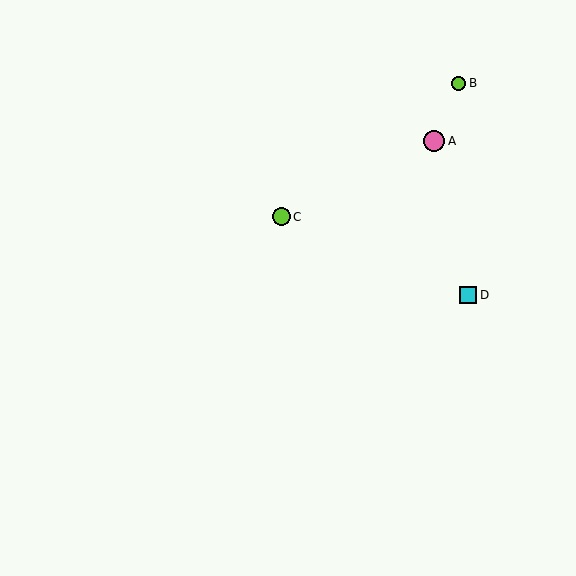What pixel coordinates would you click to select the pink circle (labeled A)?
Click at (434, 141) to select the pink circle A.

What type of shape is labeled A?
Shape A is a pink circle.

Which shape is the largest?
The pink circle (labeled A) is the largest.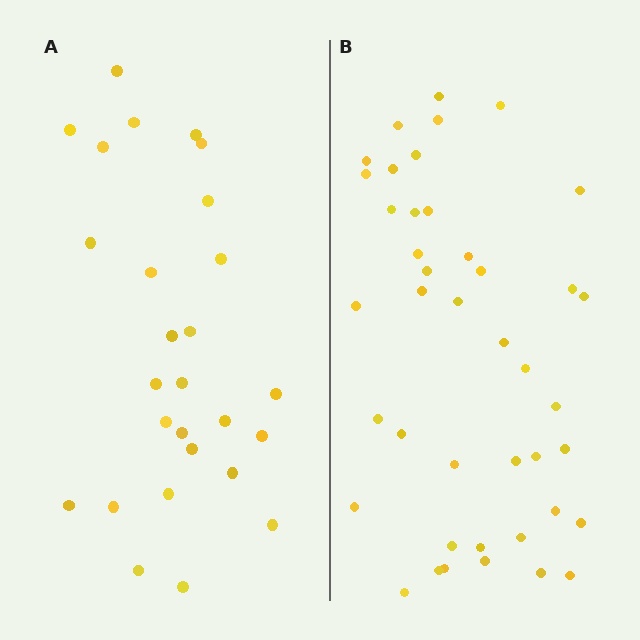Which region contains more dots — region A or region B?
Region B (the right region) has more dots.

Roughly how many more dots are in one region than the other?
Region B has approximately 15 more dots than region A.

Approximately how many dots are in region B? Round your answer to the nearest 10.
About 40 dots. (The exact count is 42, which rounds to 40.)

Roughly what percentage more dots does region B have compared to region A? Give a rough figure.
About 55% more.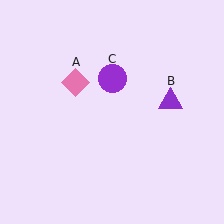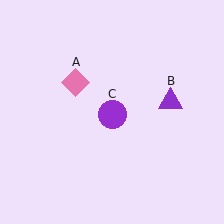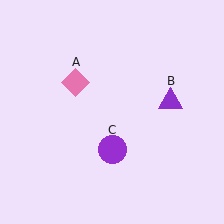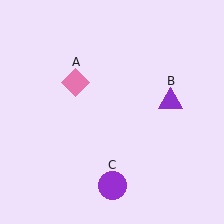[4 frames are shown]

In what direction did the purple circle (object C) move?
The purple circle (object C) moved down.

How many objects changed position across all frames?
1 object changed position: purple circle (object C).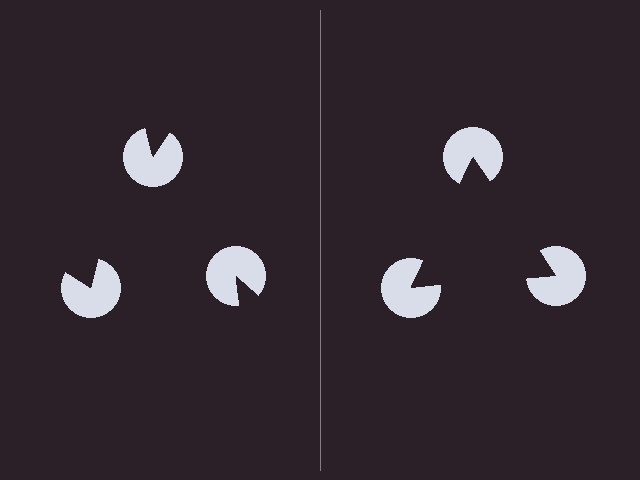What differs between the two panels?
The pac-man discs are positioned identically on both sides; only the wedge orientations differ. On the right they align to a triangle; on the left they are misaligned.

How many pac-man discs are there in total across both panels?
6 — 3 on each side.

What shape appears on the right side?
An illusory triangle.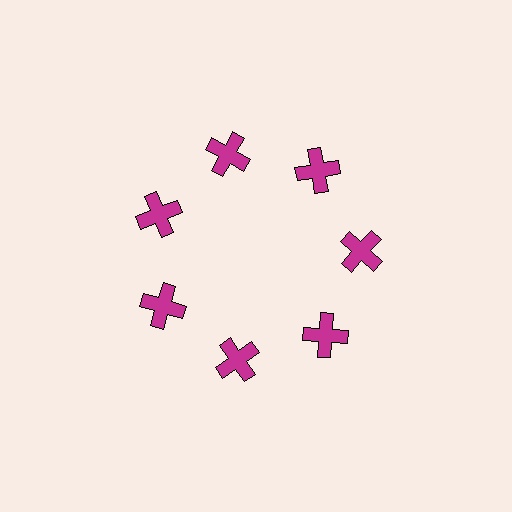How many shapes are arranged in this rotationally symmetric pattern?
There are 7 shapes, arranged in 7 groups of 1.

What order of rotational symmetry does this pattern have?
This pattern has 7-fold rotational symmetry.